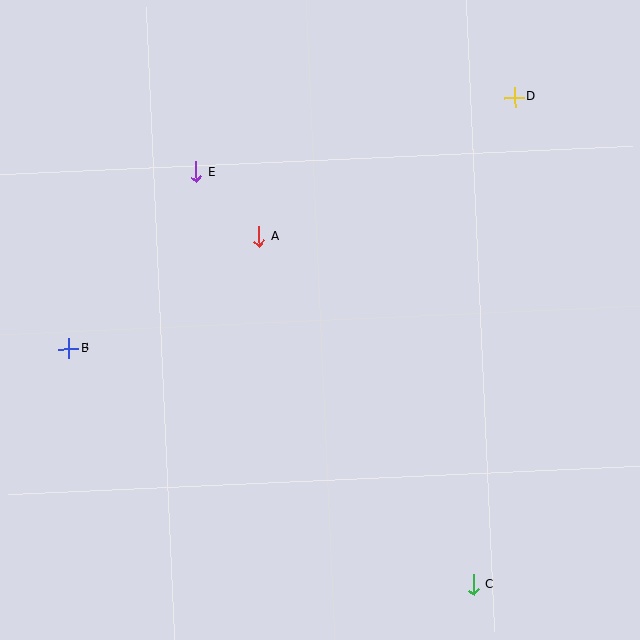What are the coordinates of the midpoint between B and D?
The midpoint between B and D is at (292, 223).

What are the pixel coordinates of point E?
Point E is at (196, 172).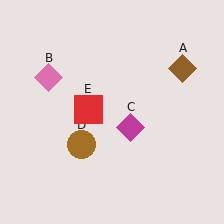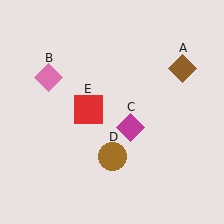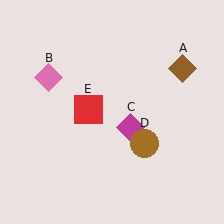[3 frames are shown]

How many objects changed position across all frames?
1 object changed position: brown circle (object D).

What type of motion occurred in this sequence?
The brown circle (object D) rotated counterclockwise around the center of the scene.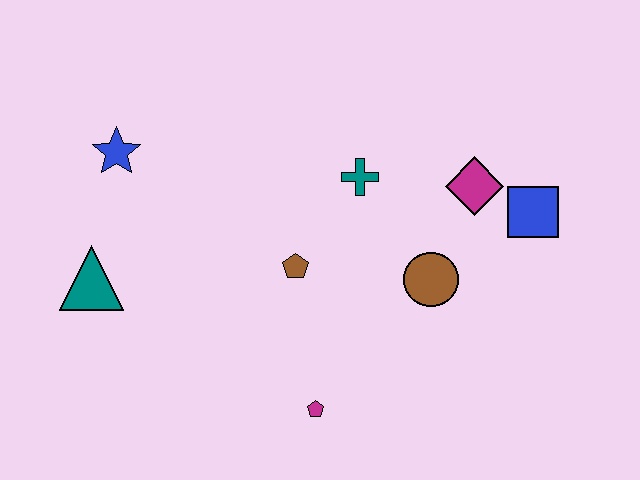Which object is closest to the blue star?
The teal triangle is closest to the blue star.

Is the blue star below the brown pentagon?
No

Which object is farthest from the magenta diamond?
The teal triangle is farthest from the magenta diamond.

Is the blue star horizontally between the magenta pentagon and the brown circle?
No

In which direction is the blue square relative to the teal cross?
The blue square is to the right of the teal cross.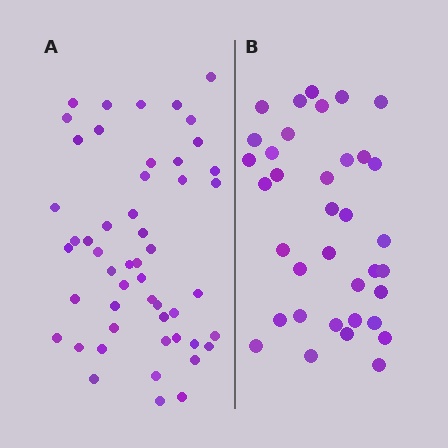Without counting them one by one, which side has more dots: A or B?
Region A (the left region) has more dots.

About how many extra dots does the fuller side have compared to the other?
Region A has approximately 15 more dots than region B.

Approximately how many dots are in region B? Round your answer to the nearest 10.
About 40 dots. (The exact count is 36, which rounds to 40.)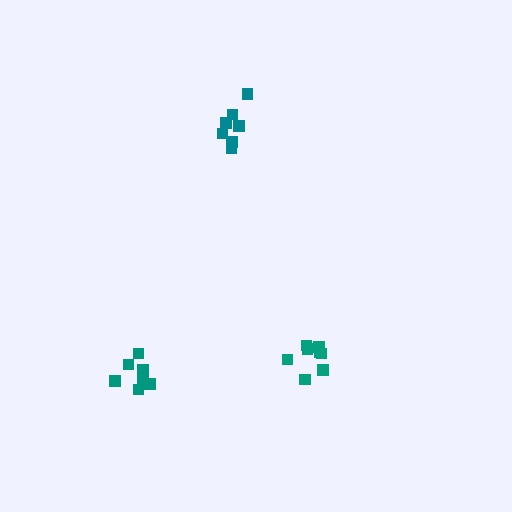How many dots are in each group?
Group 1: 7 dots, Group 2: 7 dots, Group 3: 8 dots (22 total).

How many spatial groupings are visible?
There are 3 spatial groupings.